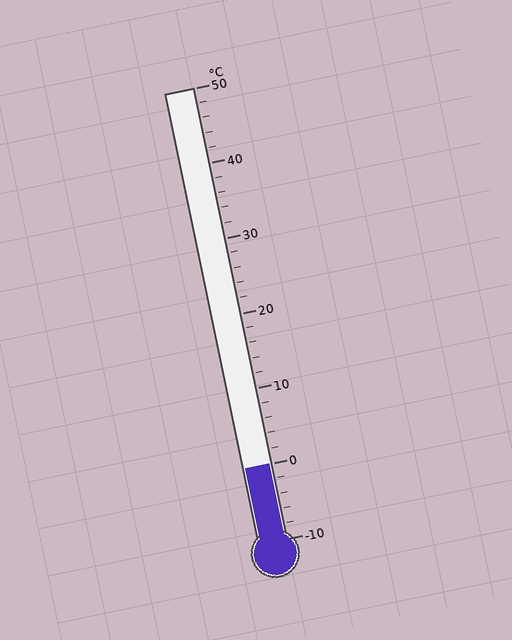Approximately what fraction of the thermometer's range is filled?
The thermometer is filled to approximately 15% of its range.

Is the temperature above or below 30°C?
The temperature is below 30°C.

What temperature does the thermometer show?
The thermometer shows approximately 0°C.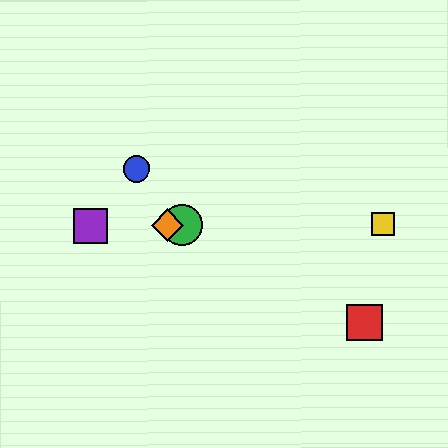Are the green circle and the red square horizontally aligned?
No, the green circle is at y≈225 and the red square is at y≈323.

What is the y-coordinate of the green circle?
The green circle is at y≈225.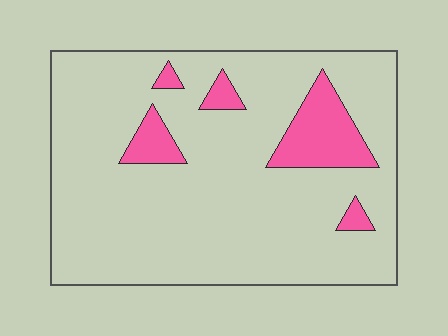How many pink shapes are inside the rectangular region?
5.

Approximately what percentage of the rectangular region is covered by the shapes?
Approximately 15%.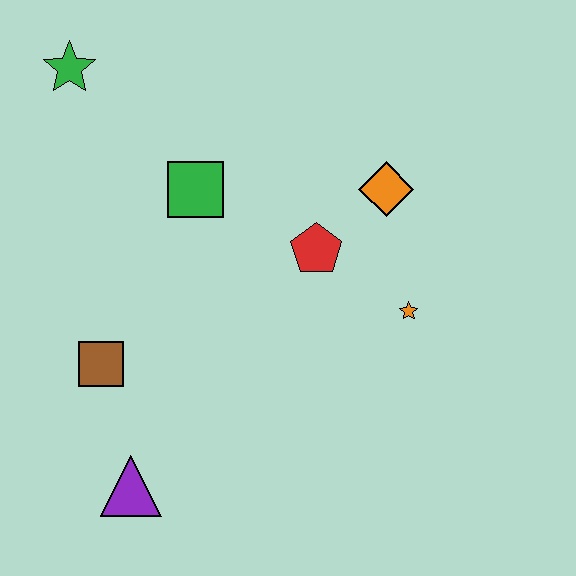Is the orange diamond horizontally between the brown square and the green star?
No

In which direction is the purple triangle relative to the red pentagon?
The purple triangle is below the red pentagon.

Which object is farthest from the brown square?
The orange diamond is farthest from the brown square.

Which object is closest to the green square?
The red pentagon is closest to the green square.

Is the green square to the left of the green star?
No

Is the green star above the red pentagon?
Yes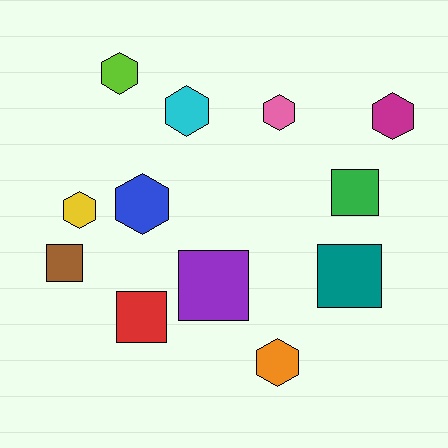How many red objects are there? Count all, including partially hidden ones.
There is 1 red object.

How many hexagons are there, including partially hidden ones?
There are 7 hexagons.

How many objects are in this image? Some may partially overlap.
There are 12 objects.